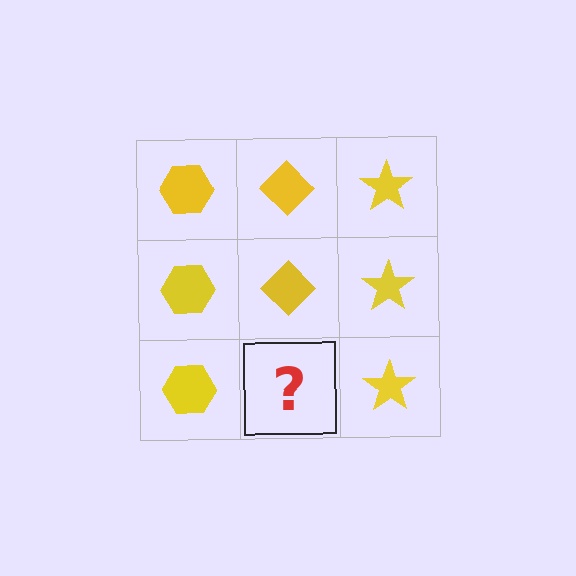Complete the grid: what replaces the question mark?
The question mark should be replaced with a yellow diamond.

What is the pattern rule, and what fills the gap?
The rule is that each column has a consistent shape. The gap should be filled with a yellow diamond.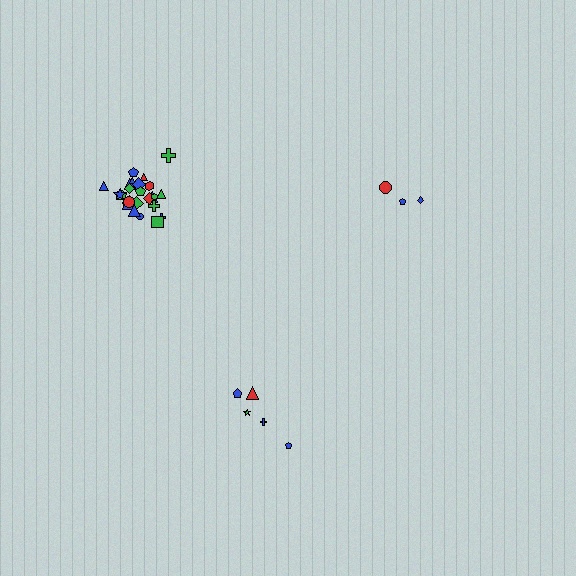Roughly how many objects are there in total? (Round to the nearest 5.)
Roughly 35 objects in total.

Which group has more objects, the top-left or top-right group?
The top-left group.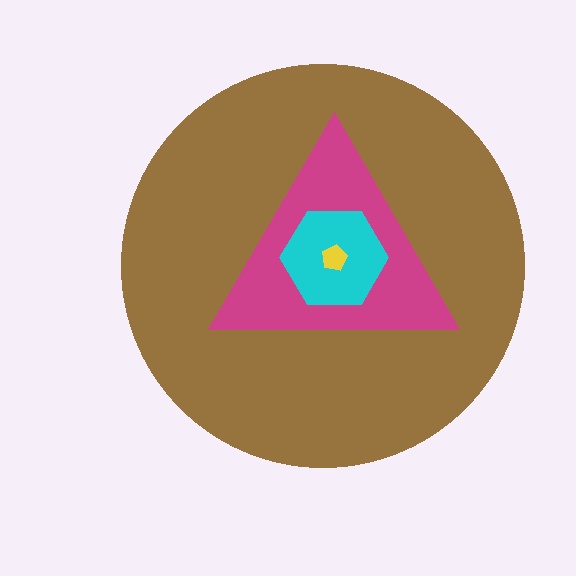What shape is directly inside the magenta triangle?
The cyan hexagon.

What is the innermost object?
The yellow pentagon.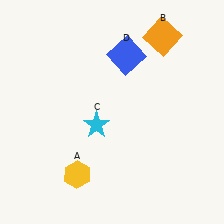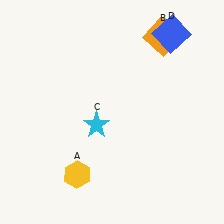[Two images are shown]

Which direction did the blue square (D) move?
The blue square (D) moved right.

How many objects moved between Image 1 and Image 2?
1 object moved between the two images.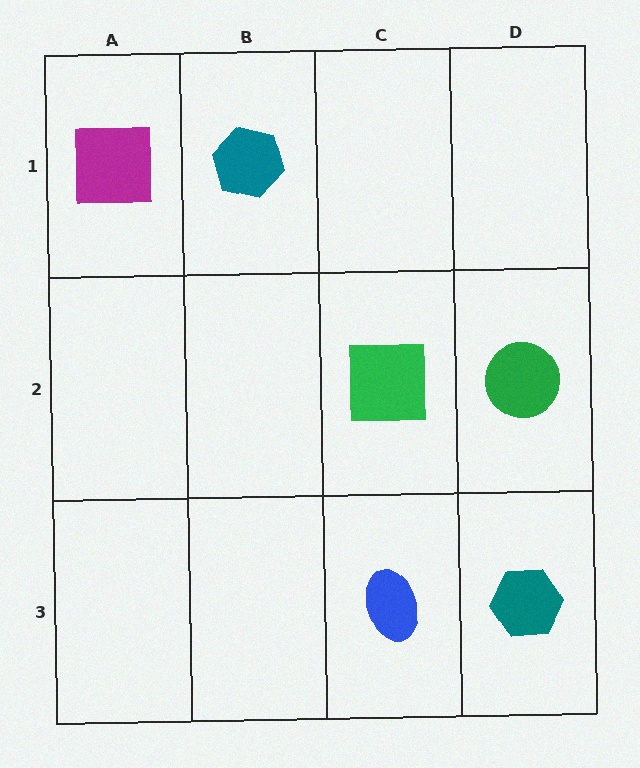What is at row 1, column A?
A magenta square.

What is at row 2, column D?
A green circle.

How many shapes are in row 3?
2 shapes.